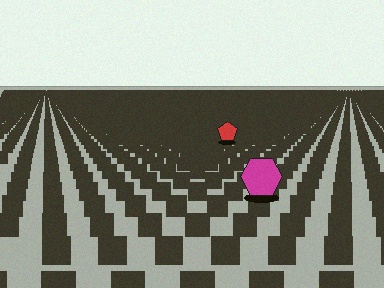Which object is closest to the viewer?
The magenta hexagon is closest. The texture marks near it are larger and more spread out.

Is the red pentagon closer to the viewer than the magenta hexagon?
No. The magenta hexagon is closer — you can tell from the texture gradient: the ground texture is coarser near it.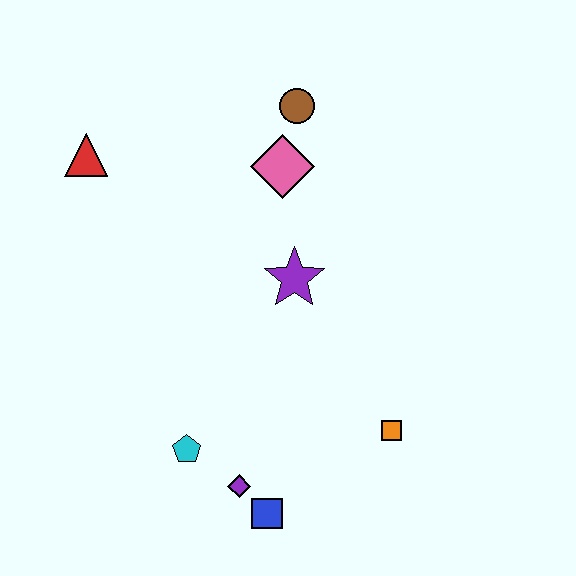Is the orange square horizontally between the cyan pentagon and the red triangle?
No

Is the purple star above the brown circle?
No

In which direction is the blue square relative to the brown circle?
The blue square is below the brown circle.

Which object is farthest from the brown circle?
The blue square is farthest from the brown circle.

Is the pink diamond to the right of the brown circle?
No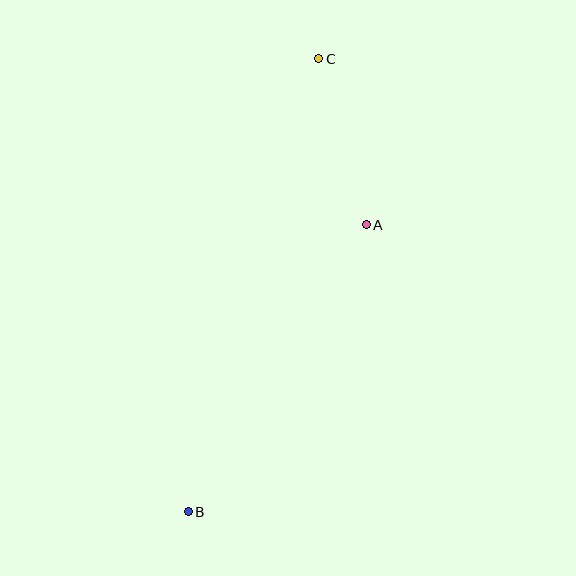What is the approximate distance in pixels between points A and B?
The distance between A and B is approximately 338 pixels.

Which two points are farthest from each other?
Points B and C are farthest from each other.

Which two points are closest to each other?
Points A and C are closest to each other.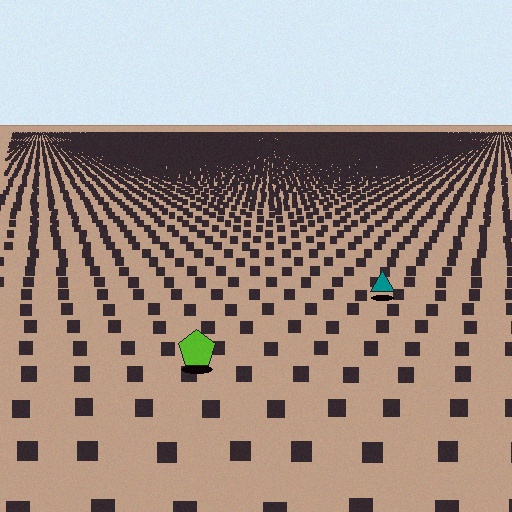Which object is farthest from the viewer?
The teal triangle is farthest from the viewer. It appears smaller and the ground texture around it is denser.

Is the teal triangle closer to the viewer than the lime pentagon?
No. The lime pentagon is closer — you can tell from the texture gradient: the ground texture is coarser near it.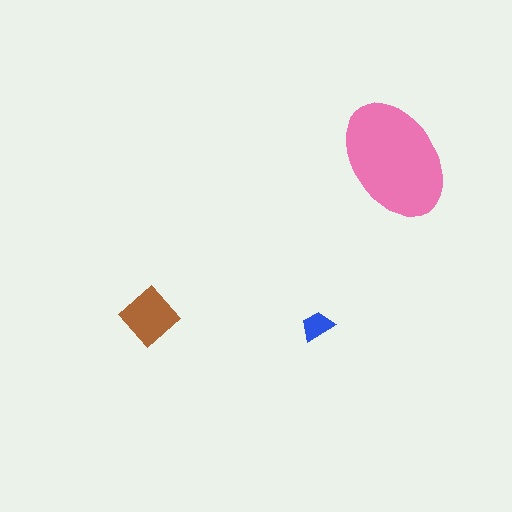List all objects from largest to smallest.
The pink ellipse, the brown diamond, the blue trapezoid.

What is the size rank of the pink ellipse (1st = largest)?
1st.